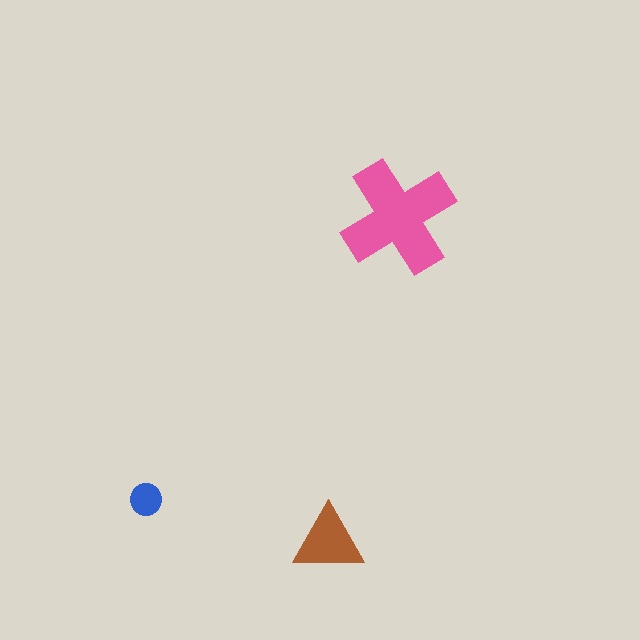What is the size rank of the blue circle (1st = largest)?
3rd.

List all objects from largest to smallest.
The pink cross, the brown triangle, the blue circle.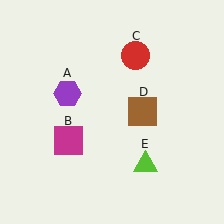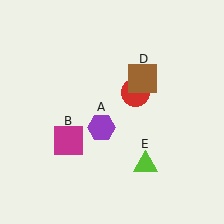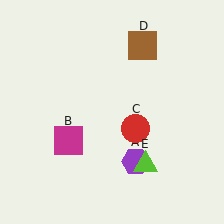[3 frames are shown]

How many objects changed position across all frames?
3 objects changed position: purple hexagon (object A), red circle (object C), brown square (object D).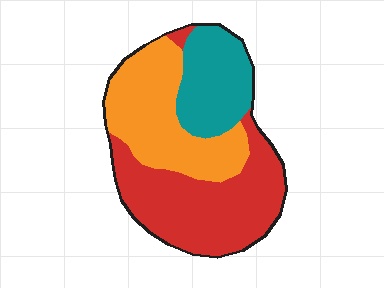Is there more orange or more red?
Red.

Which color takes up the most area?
Red, at roughly 45%.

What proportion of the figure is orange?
Orange takes up about one third (1/3) of the figure.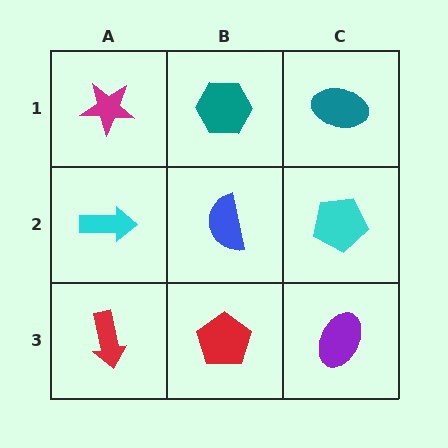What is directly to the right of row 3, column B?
A purple ellipse.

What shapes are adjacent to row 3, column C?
A cyan pentagon (row 2, column C), a red pentagon (row 3, column B).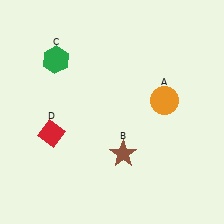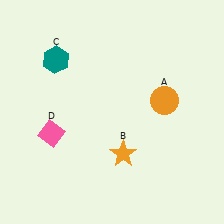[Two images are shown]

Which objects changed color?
B changed from brown to orange. C changed from green to teal. D changed from red to pink.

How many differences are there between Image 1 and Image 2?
There are 3 differences between the two images.